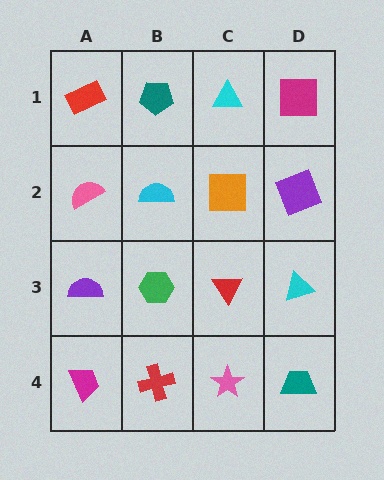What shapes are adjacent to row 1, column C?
An orange square (row 2, column C), a teal pentagon (row 1, column B), a magenta square (row 1, column D).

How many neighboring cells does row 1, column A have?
2.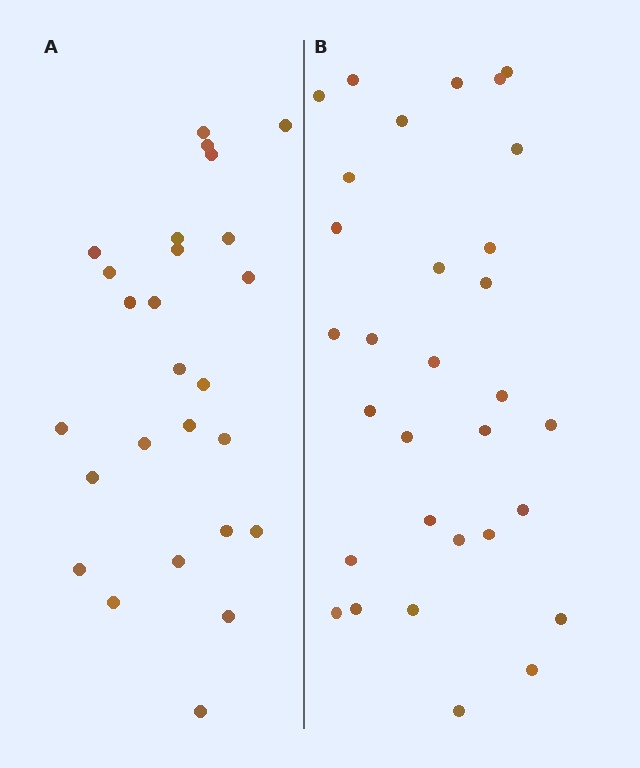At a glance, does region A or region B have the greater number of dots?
Region B (the right region) has more dots.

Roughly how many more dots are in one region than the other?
Region B has about 5 more dots than region A.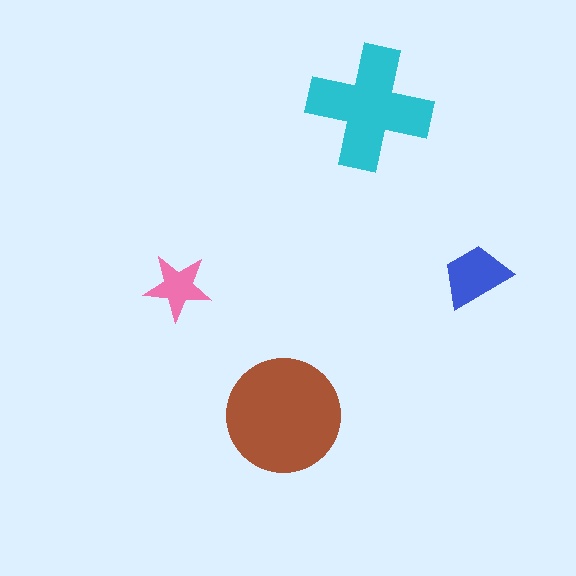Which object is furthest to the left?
The pink star is leftmost.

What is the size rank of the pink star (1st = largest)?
4th.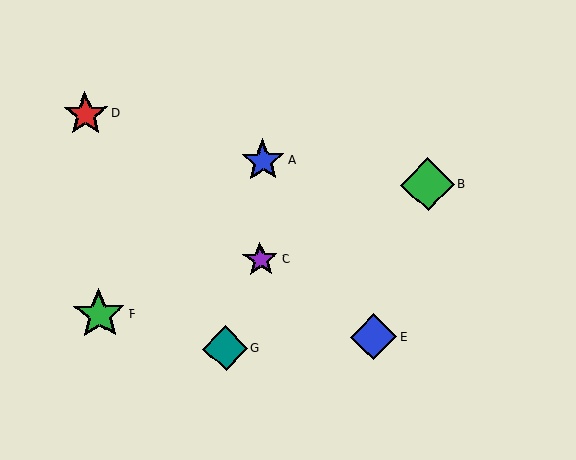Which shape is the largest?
The green diamond (labeled B) is the largest.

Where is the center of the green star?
The center of the green star is at (99, 314).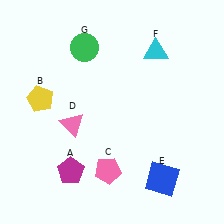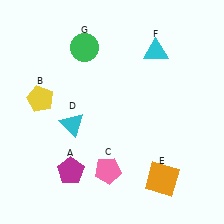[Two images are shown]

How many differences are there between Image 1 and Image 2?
There are 2 differences between the two images.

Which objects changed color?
D changed from pink to cyan. E changed from blue to orange.